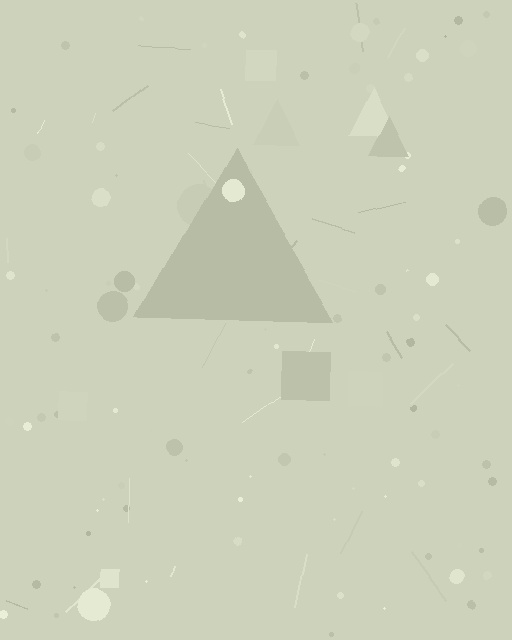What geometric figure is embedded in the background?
A triangle is embedded in the background.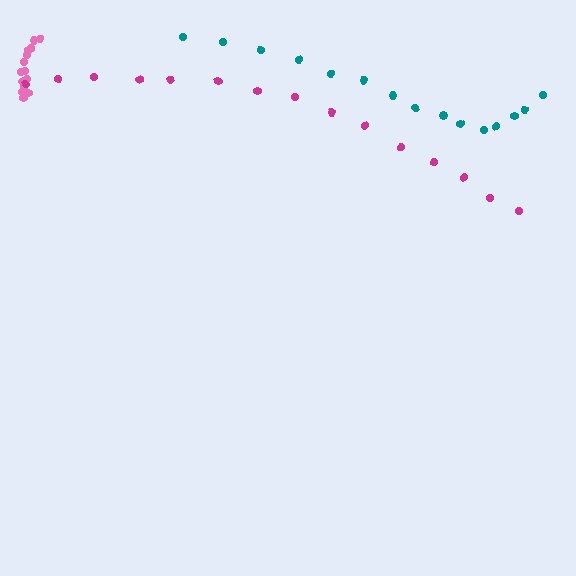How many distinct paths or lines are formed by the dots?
There are 3 distinct paths.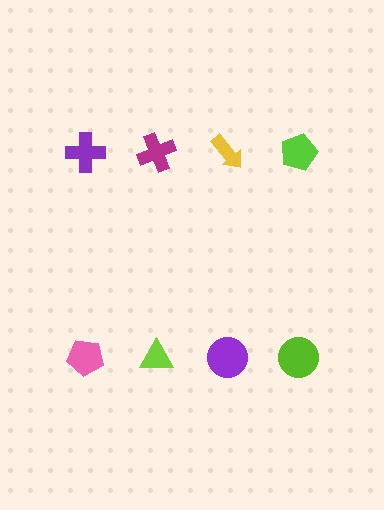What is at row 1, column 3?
A yellow arrow.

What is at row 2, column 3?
A purple circle.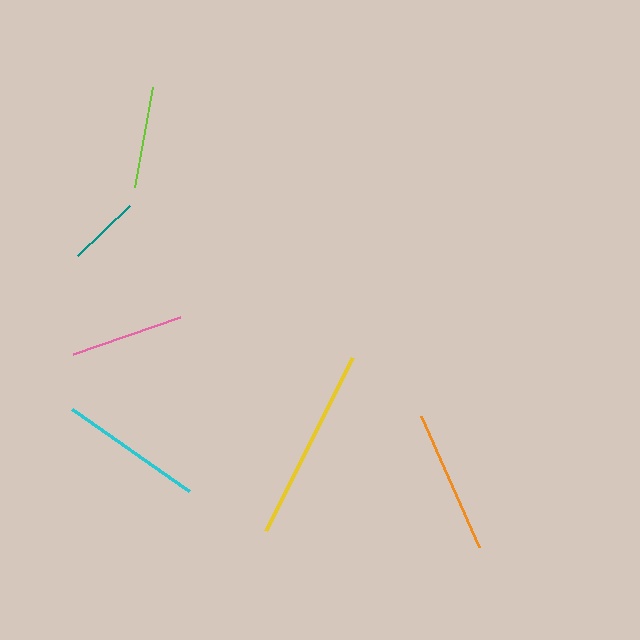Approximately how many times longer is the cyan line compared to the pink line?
The cyan line is approximately 1.3 times the length of the pink line.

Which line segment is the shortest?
The teal line is the shortest at approximately 73 pixels.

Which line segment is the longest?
The yellow line is the longest at approximately 194 pixels.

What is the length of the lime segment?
The lime segment is approximately 102 pixels long.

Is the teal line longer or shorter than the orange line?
The orange line is longer than the teal line.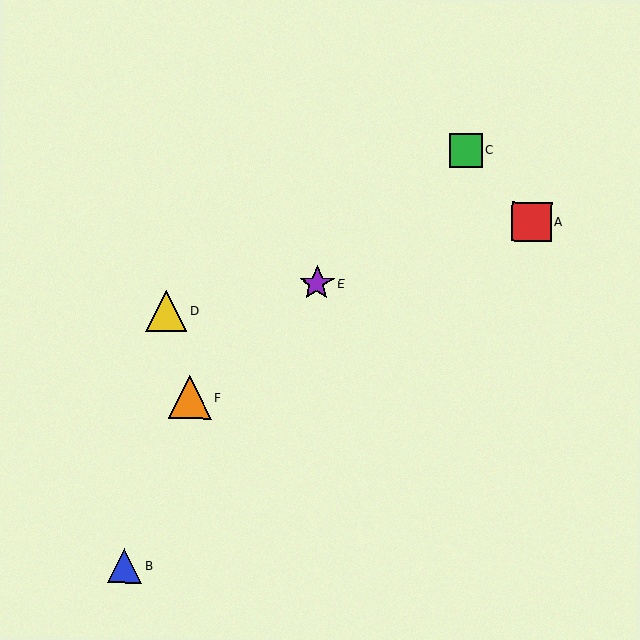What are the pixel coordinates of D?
Object D is at (166, 311).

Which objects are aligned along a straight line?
Objects C, E, F are aligned along a straight line.